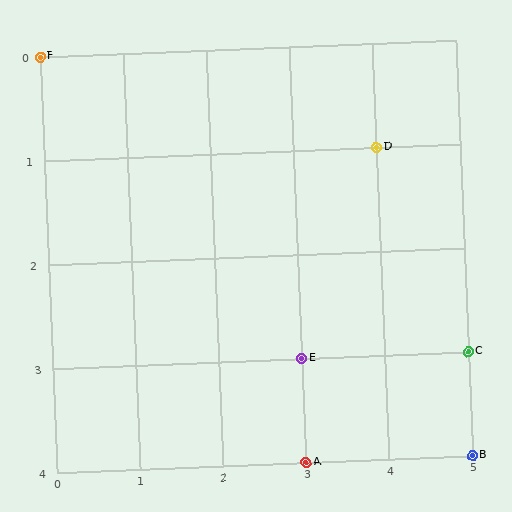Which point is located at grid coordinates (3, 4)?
Point A is at (3, 4).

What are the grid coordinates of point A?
Point A is at grid coordinates (3, 4).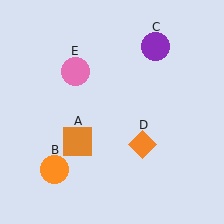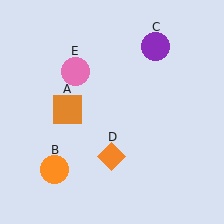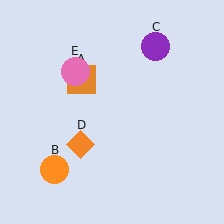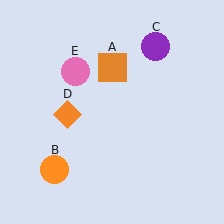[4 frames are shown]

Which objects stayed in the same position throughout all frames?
Orange circle (object B) and purple circle (object C) and pink circle (object E) remained stationary.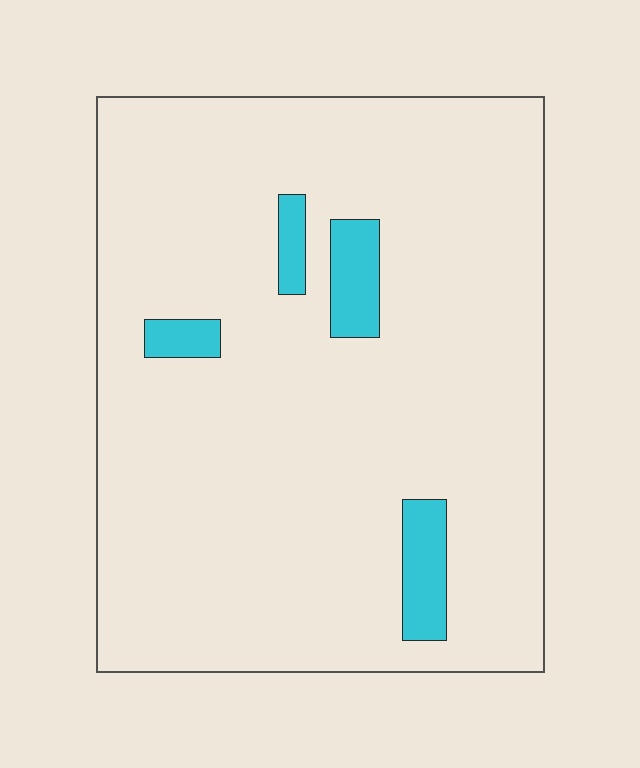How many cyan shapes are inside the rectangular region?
4.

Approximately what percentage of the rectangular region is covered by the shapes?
Approximately 5%.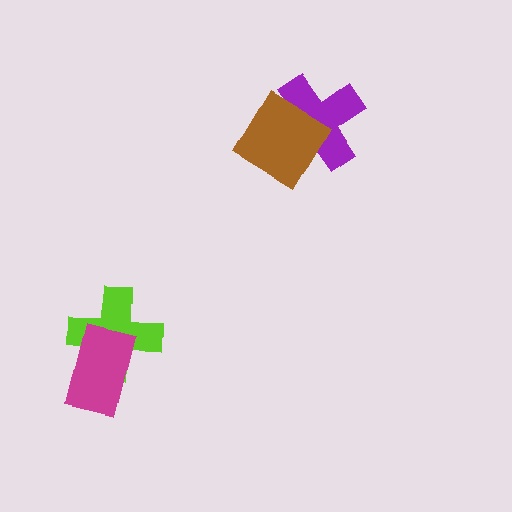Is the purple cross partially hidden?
Yes, it is partially covered by another shape.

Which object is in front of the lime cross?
The magenta rectangle is in front of the lime cross.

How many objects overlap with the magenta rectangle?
1 object overlaps with the magenta rectangle.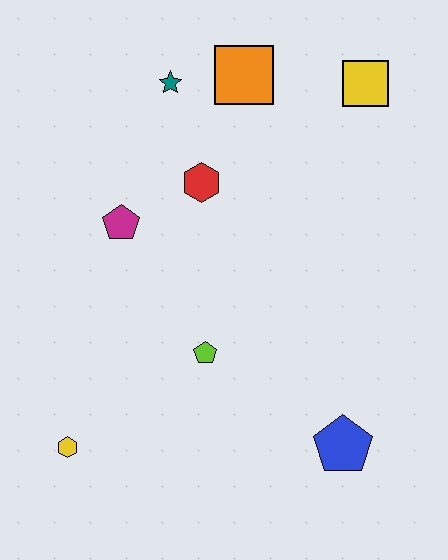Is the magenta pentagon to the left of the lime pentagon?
Yes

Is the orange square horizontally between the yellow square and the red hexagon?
Yes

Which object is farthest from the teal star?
The blue pentagon is farthest from the teal star.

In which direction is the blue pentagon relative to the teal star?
The blue pentagon is below the teal star.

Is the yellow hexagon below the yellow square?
Yes